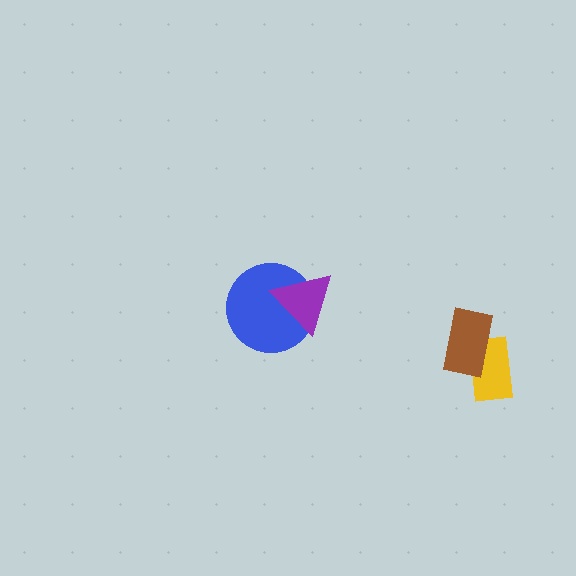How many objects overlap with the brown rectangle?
1 object overlaps with the brown rectangle.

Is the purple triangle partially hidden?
No, no other shape covers it.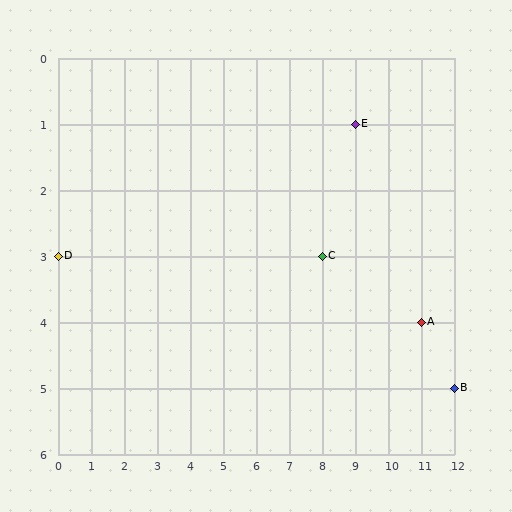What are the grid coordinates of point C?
Point C is at grid coordinates (8, 3).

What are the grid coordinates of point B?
Point B is at grid coordinates (12, 5).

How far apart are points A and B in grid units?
Points A and B are 1 column and 1 row apart (about 1.4 grid units diagonally).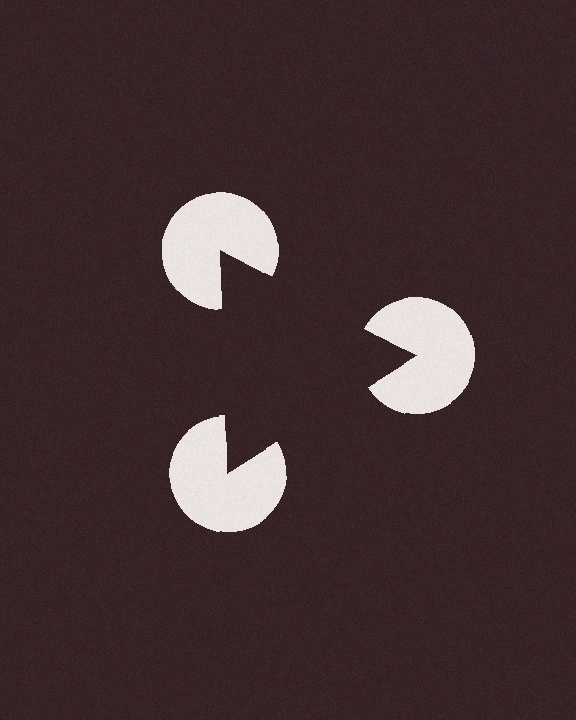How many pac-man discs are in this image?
There are 3 — one at each vertex of the illusory triangle.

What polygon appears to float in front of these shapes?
An illusory triangle — its edges are inferred from the aligned wedge cuts in the pac-man discs, not physically drawn.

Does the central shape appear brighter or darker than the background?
It typically appears slightly darker than the background, even though no actual brightness change is drawn.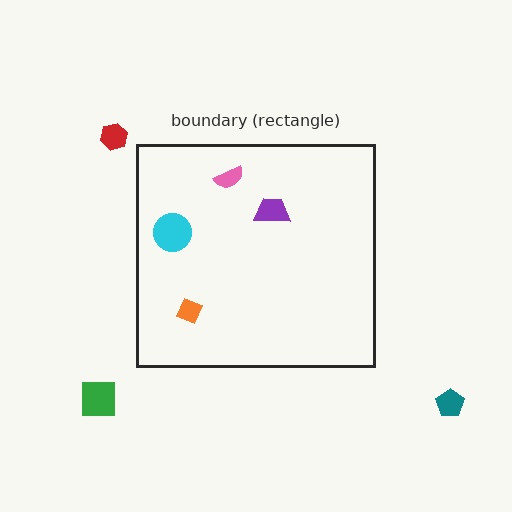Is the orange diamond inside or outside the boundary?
Inside.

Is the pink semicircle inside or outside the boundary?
Inside.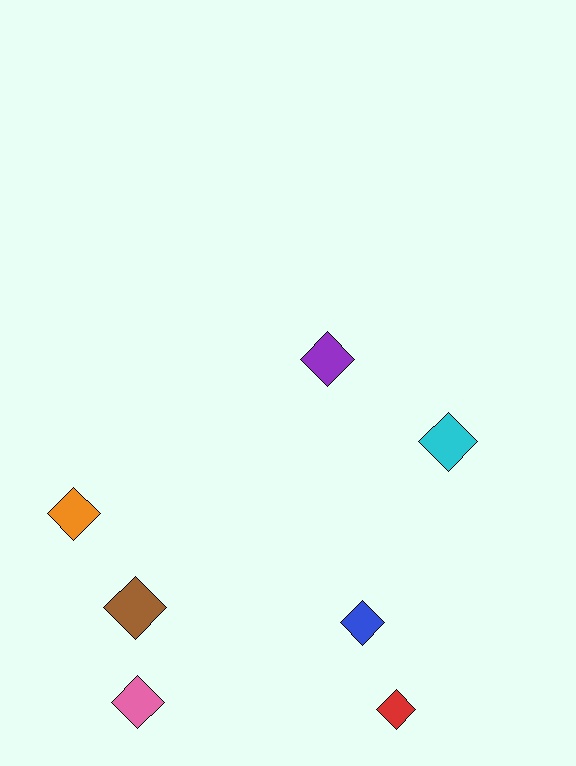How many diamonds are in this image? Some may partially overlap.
There are 7 diamonds.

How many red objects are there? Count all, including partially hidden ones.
There is 1 red object.